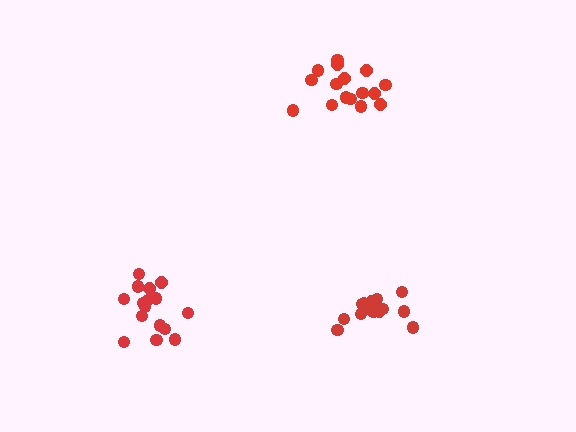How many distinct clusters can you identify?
There are 3 distinct clusters.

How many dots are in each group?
Group 1: 17 dots, Group 2: 16 dots, Group 3: 16 dots (49 total).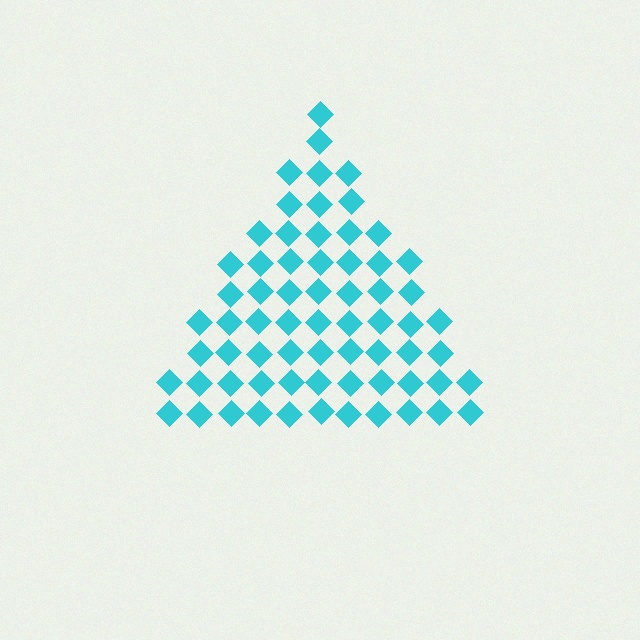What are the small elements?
The small elements are diamonds.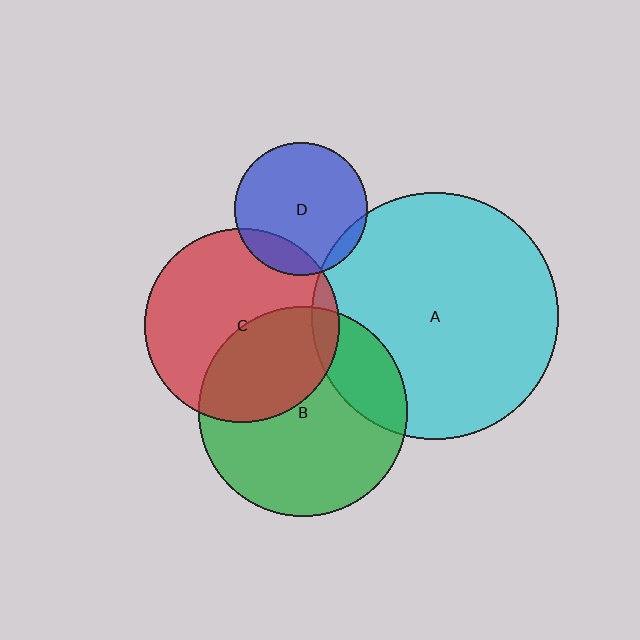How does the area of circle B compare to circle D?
Approximately 2.5 times.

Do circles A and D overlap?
Yes.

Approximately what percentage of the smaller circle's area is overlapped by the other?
Approximately 5%.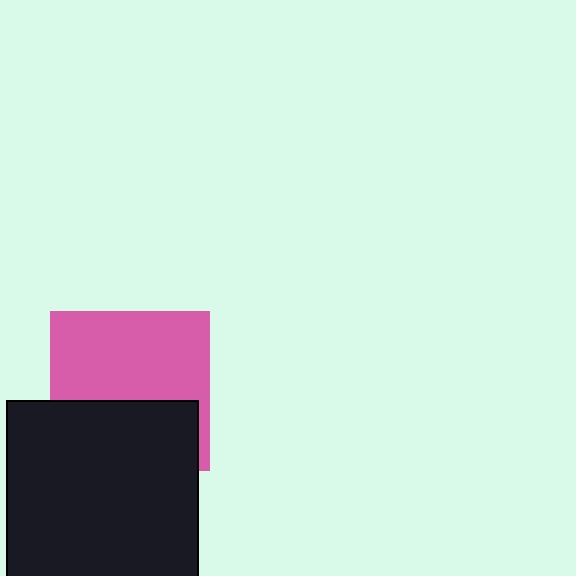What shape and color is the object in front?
The object in front is a black square.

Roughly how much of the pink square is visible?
About half of it is visible (roughly 58%).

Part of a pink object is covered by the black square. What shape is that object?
It is a square.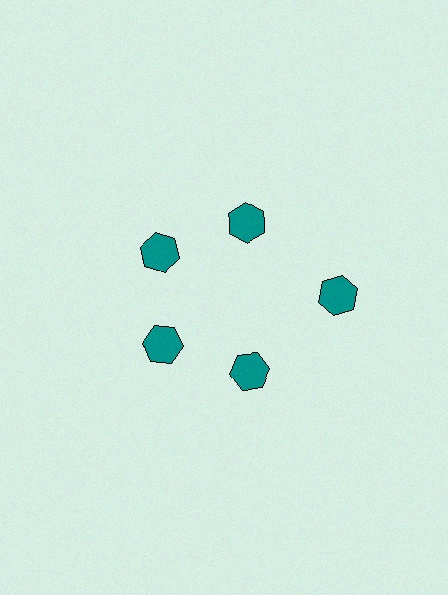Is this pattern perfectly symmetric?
No. The 5 teal hexagons are arranged in a ring, but one element near the 3 o'clock position is pushed outward from the center, breaking the 5-fold rotational symmetry.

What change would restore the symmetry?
The symmetry would be restored by moving it inward, back onto the ring so that all 5 hexagons sit at equal angles and equal distance from the center.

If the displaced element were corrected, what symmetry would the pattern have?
It would have 5-fold rotational symmetry — the pattern would map onto itself every 72 degrees.